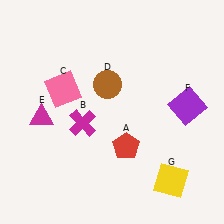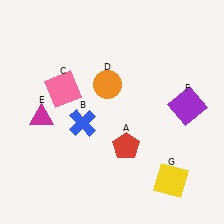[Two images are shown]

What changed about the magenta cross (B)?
In Image 1, B is magenta. In Image 2, it changed to blue.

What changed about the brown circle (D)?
In Image 1, D is brown. In Image 2, it changed to orange.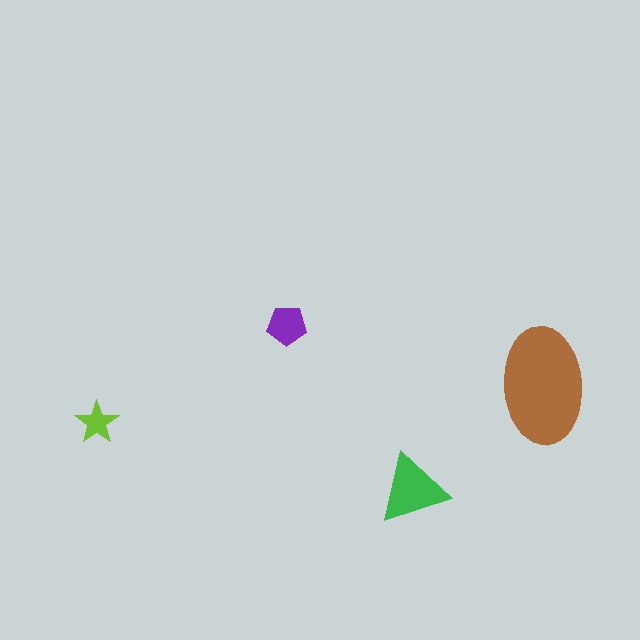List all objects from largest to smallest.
The brown ellipse, the green triangle, the purple pentagon, the lime star.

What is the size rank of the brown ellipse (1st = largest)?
1st.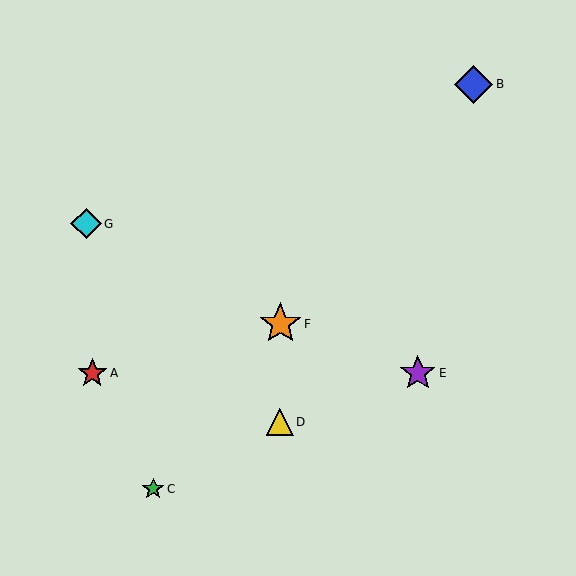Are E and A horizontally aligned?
Yes, both are at y≈373.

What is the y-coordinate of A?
Object A is at y≈373.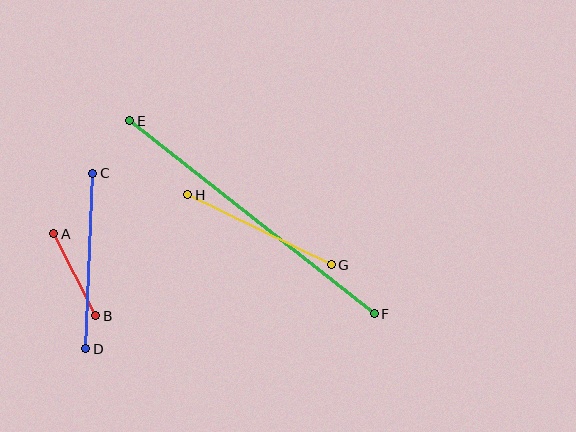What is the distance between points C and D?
The distance is approximately 176 pixels.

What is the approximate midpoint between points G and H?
The midpoint is at approximately (259, 230) pixels.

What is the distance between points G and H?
The distance is approximately 159 pixels.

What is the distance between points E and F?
The distance is approximately 312 pixels.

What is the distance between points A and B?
The distance is approximately 92 pixels.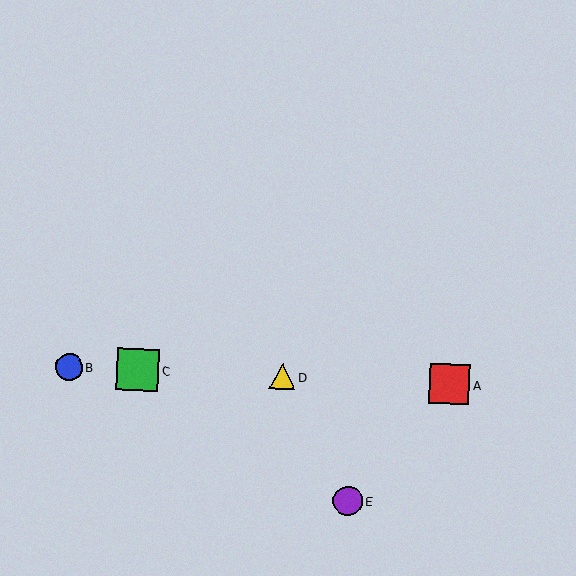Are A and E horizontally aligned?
No, A is at y≈384 and E is at y≈501.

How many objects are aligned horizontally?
4 objects (A, B, C, D) are aligned horizontally.